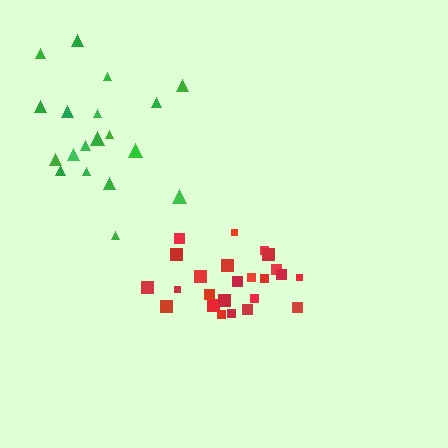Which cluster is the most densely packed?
Red.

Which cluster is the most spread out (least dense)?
Green.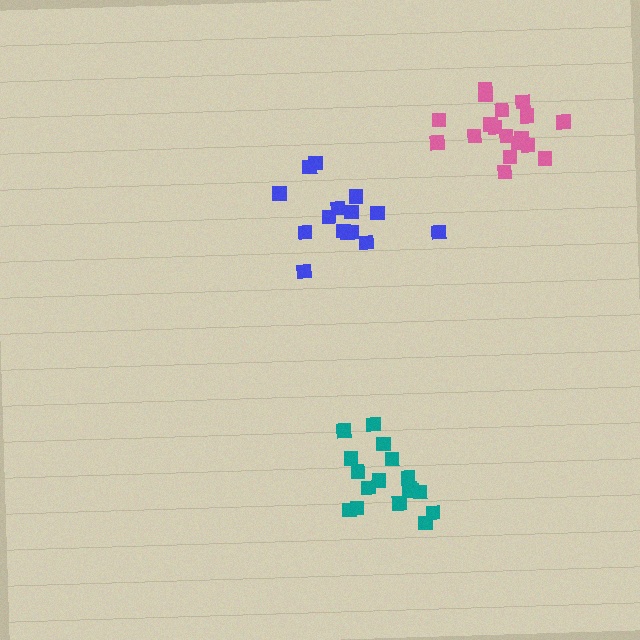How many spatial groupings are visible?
There are 3 spatial groupings.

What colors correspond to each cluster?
The clusters are colored: pink, blue, teal.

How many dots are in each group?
Group 1: 19 dots, Group 2: 15 dots, Group 3: 17 dots (51 total).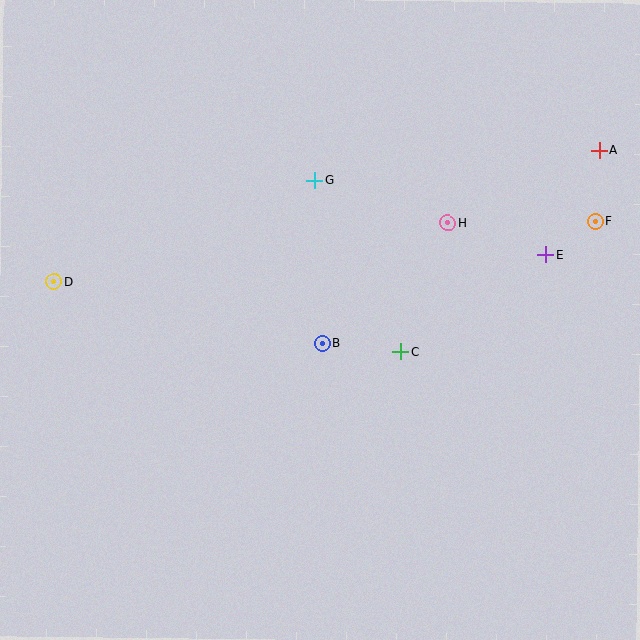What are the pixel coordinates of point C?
Point C is at (401, 352).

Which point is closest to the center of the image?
Point B at (322, 343) is closest to the center.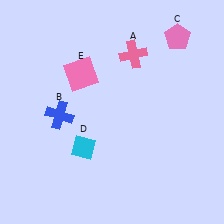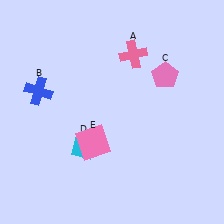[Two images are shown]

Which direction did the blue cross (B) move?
The blue cross (B) moved up.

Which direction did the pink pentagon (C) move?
The pink pentagon (C) moved down.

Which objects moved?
The objects that moved are: the blue cross (B), the pink pentagon (C), the pink square (E).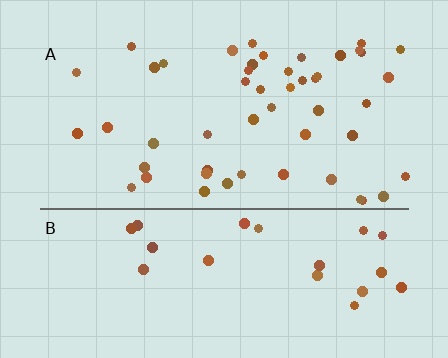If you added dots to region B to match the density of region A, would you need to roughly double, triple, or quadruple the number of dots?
Approximately double.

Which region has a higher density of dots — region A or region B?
A (the top).